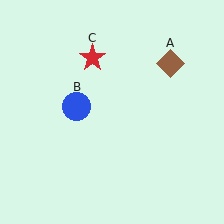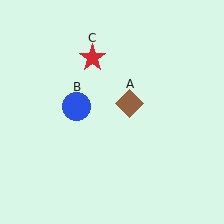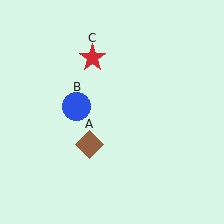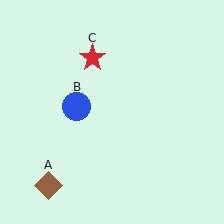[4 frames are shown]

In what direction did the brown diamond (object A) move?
The brown diamond (object A) moved down and to the left.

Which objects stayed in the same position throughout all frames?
Blue circle (object B) and red star (object C) remained stationary.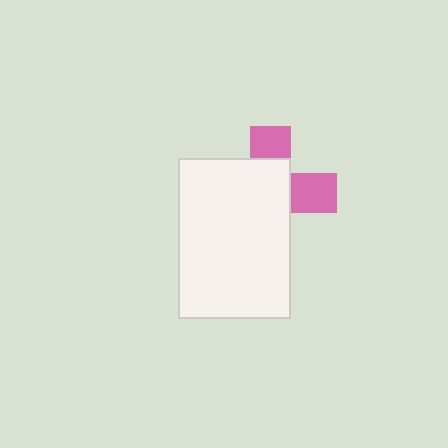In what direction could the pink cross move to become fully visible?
The pink cross could move toward the upper-right. That would shift it out from behind the white rectangle entirely.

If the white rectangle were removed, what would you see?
You would see the complete pink cross.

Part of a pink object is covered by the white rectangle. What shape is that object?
It is a cross.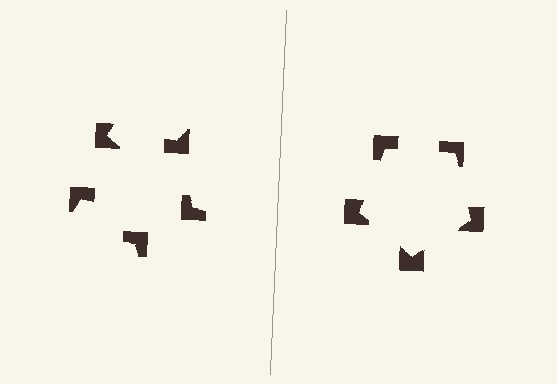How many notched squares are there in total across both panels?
10 — 5 on each side.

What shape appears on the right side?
An illusory pentagon.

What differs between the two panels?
The notched squares are positioned identically on both sides; only the wedge orientations differ. On the right they align to a pentagon; on the left they are misaligned.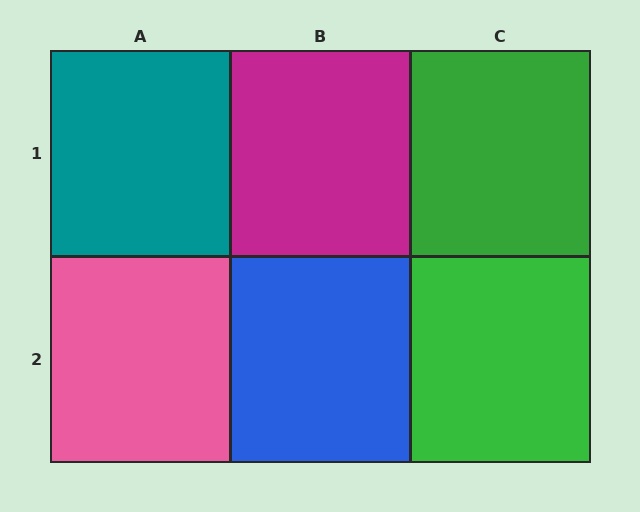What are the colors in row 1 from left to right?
Teal, magenta, green.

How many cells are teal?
1 cell is teal.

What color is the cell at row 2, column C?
Green.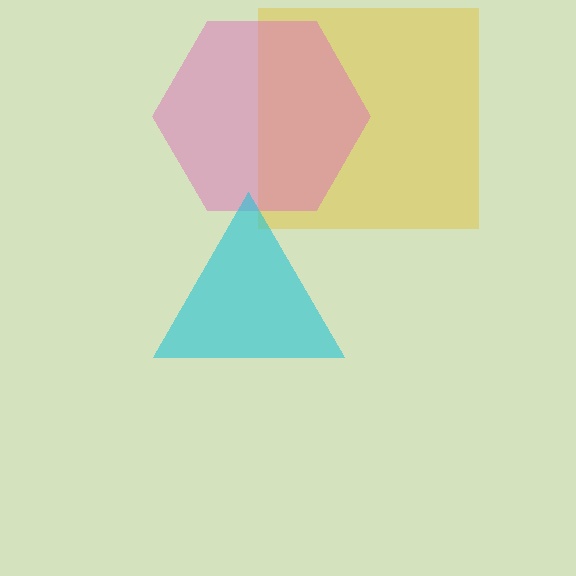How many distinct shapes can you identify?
There are 3 distinct shapes: a yellow square, a pink hexagon, a cyan triangle.